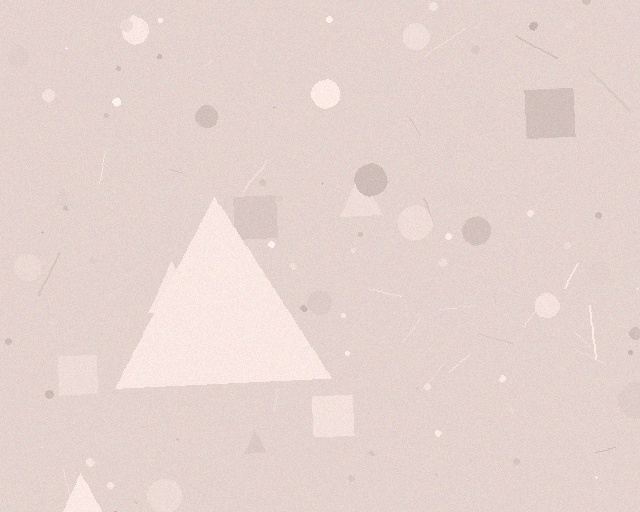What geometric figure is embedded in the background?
A triangle is embedded in the background.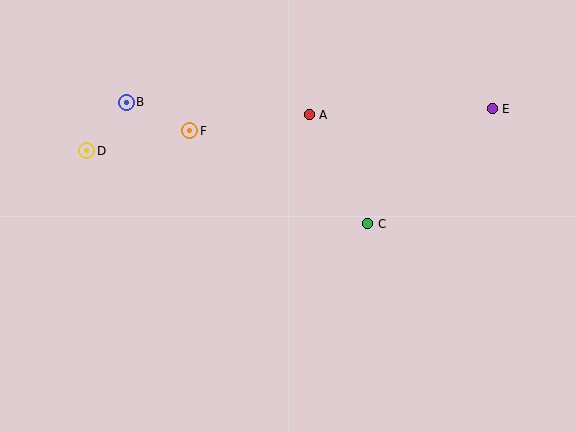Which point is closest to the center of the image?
Point C at (368, 224) is closest to the center.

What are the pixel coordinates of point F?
Point F is at (190, 131).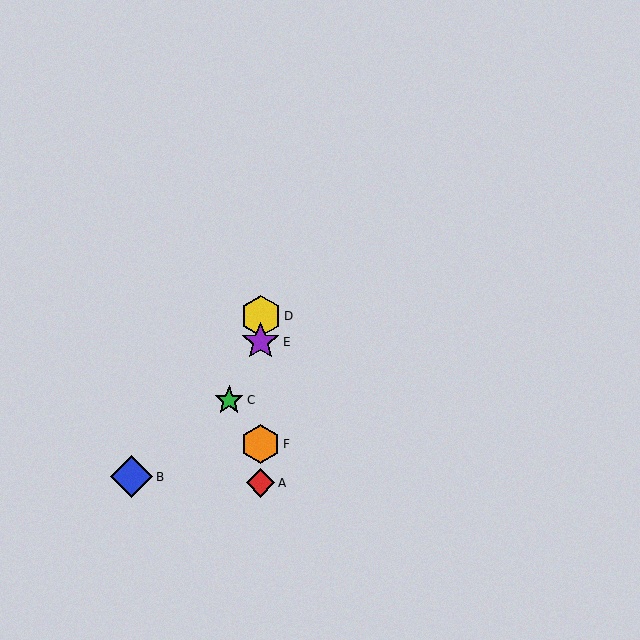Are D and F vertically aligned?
Yes, both are at x≈261.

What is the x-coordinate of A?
Object A is at x≈261.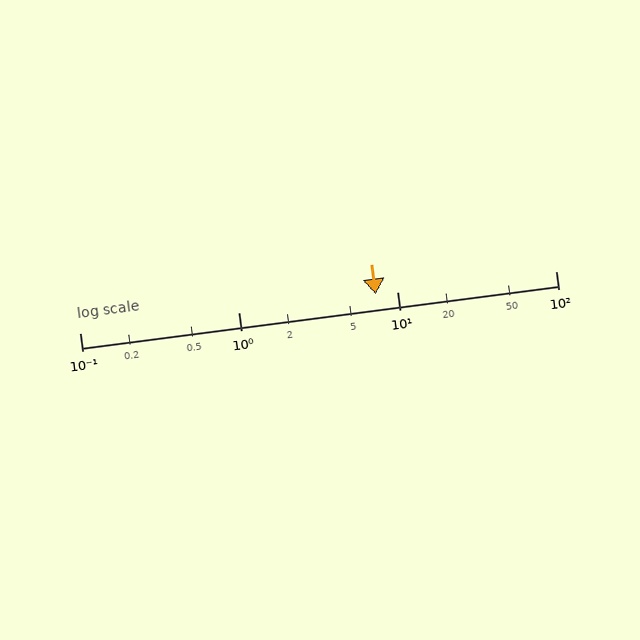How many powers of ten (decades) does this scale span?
The scale spans 3 decades, from 0.1 to 100.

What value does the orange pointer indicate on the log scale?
The pointer indicates approximately 7.3.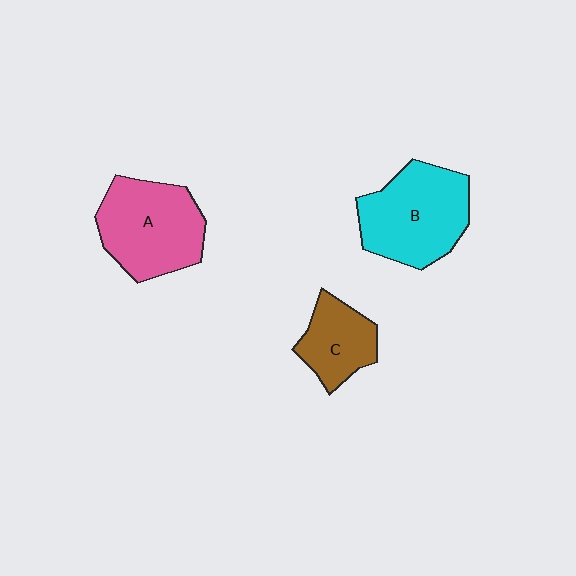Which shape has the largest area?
Shape B (cyan).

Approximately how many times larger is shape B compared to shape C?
Approximately 1.7 times.